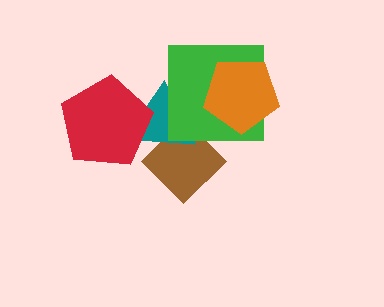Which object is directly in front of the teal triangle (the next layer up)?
The green square is directly in front of the teal triangle.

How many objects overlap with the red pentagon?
1 object overlaps with the red pentagon.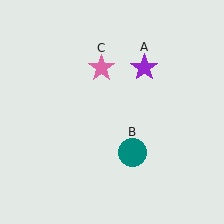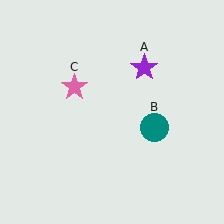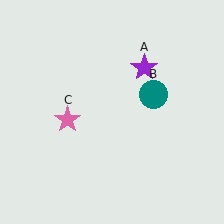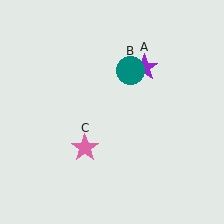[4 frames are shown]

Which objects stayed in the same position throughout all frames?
Purple star (object A) remained stationary.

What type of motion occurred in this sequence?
The teal circle (object B), pink star (object C) rotated counterclockwise around the center of the scene.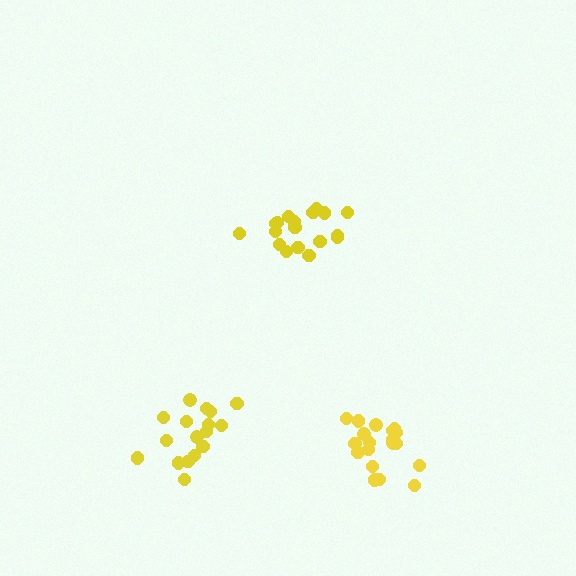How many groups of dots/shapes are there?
There are 3 groups.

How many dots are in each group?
Group 1: 19 dots, Group 2: 17 dots, Group 3: 19 dots (55 total).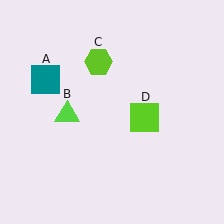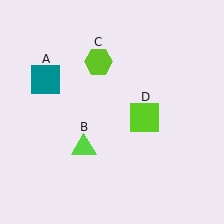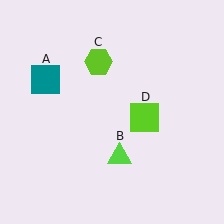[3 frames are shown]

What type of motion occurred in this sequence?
The lime triangle (object B) rotated counterclockwise around the center of the scene.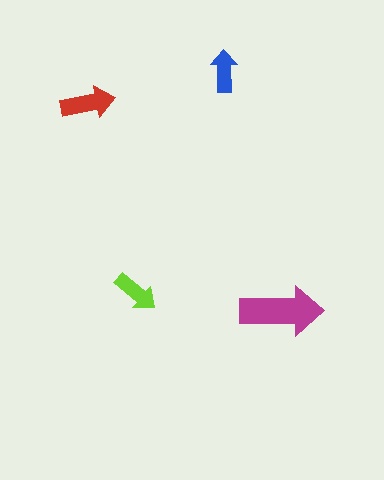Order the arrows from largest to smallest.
the magenta one, the red one, the lime one, the blue one.